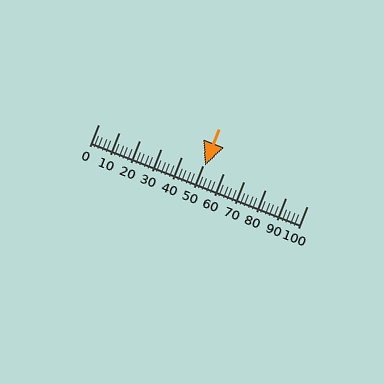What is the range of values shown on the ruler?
The ruler shows values from 0 to 100.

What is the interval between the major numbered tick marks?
The major tick marks are spaced 10 units apart.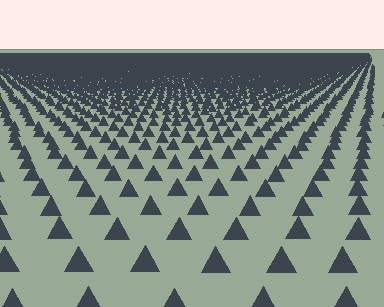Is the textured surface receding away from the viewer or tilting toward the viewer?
The surface is receding away from the viewer. Texture elements get smaller and denser toward the top.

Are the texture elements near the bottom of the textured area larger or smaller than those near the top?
Larger. Near the bottom, elements are closer to the viewer and appear at a bigger on-screen size.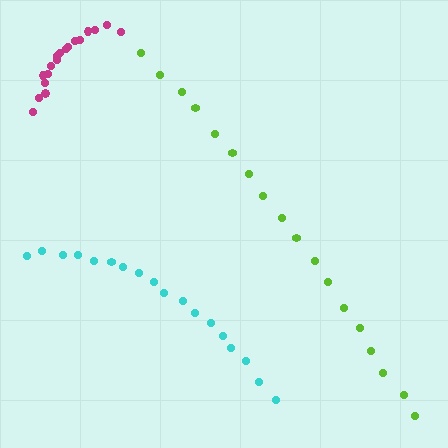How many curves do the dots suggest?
There are 3 distinct paths.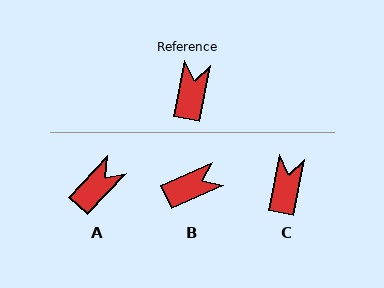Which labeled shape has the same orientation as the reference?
C.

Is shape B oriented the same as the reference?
No, it is off by about 55 degrees.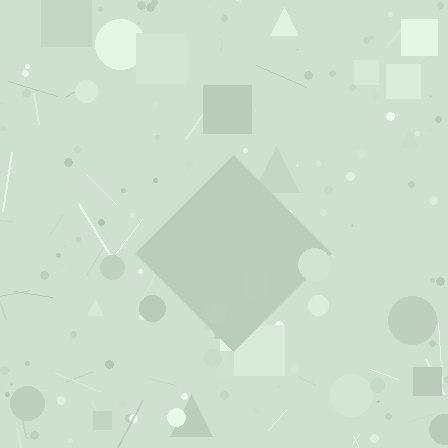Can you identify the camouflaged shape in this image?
The camouflaged shape is a diamond.